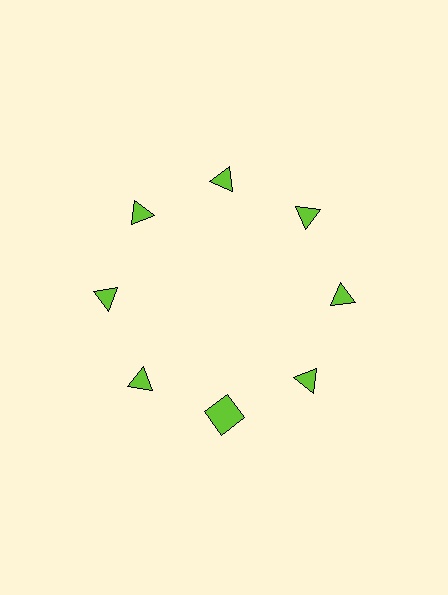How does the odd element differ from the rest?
It has a different shape: square instead of triangle.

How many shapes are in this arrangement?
There are 8 shapes arranged in a ring pattern.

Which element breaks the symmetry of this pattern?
The lime square at roughly the 6 o'clock position breaks the symmetry. All other shapes are lime triangles.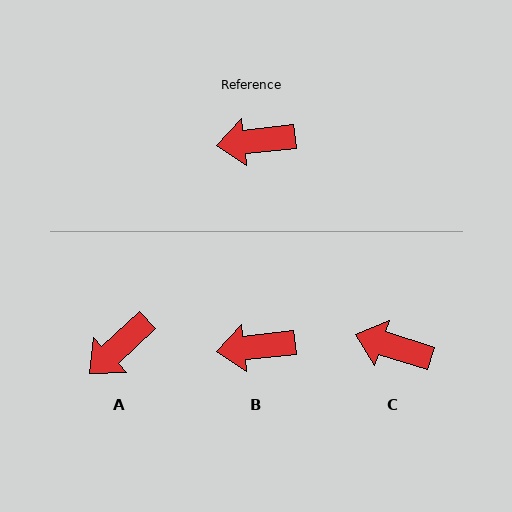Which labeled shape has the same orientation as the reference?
B.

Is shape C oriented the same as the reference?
No, it is off by about 24 degrees.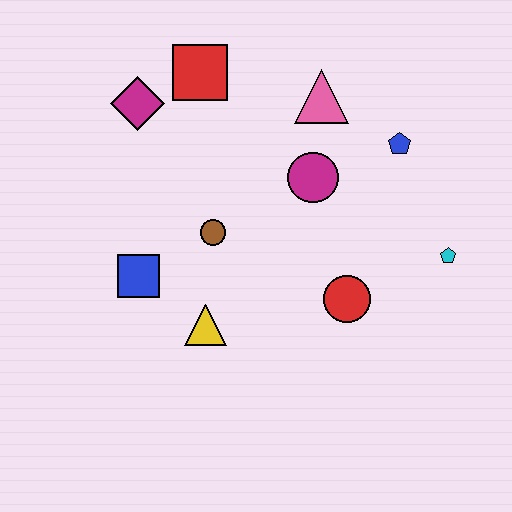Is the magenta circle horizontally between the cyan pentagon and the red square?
Yes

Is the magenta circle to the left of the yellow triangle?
No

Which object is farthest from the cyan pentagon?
The magenta diamond is farthest from the cyan pentagon.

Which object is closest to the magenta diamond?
The red square is closest to the magenta diamond.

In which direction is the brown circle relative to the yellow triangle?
The brown circle is above the yellow triangle.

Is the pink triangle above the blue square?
Yes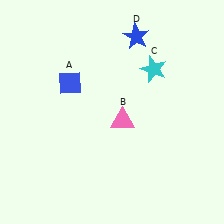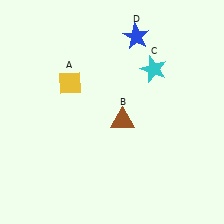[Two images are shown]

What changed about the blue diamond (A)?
In Image 1, A is blue. In Image 2, it changed to yellow.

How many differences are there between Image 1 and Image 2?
There are 2 differences between the two images.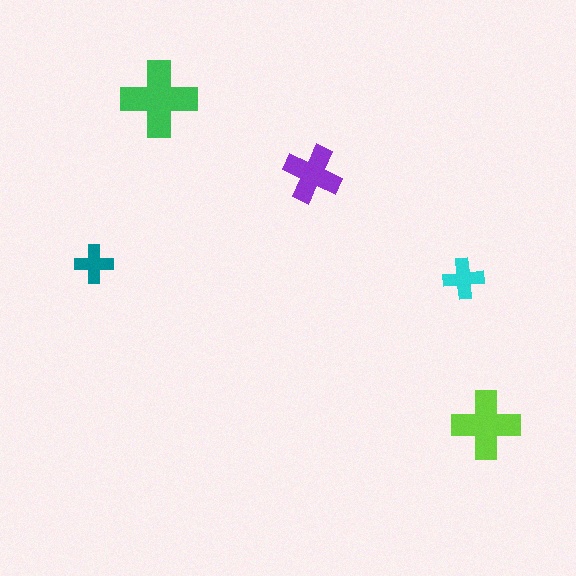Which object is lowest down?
The lime cross is bottommost.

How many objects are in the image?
There are 5 objects in the image.